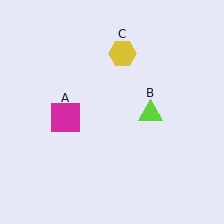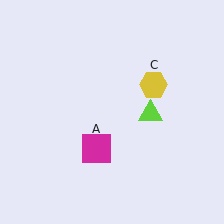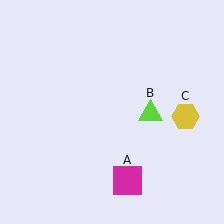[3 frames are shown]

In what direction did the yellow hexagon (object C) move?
The yellow hexagon (object C) moved down and to the right.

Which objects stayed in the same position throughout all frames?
Lime triangle (object B) remained stationary.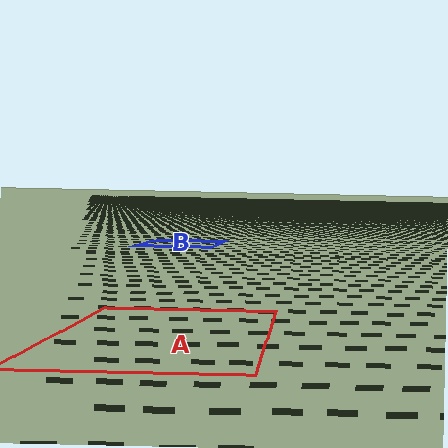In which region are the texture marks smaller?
The texture marks are smaller in region B, because it is farther away.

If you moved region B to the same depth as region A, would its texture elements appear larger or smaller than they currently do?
They would appear larger. At a closer depth, the same texture elements are projected at a bigger on-screen size.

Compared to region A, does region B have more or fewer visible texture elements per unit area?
Region B has more texture elements per unit area — they are packed more densely because it is farther away.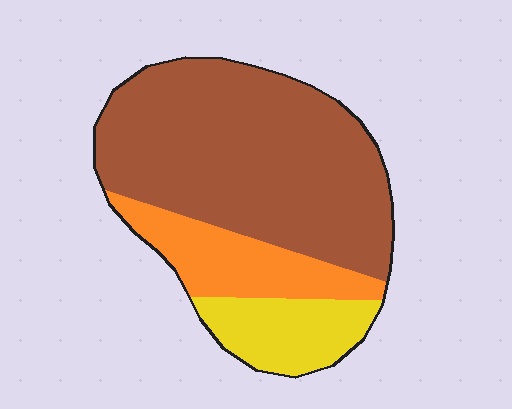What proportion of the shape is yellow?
Yellow covers roughly 15% of the shape.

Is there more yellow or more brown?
Brown.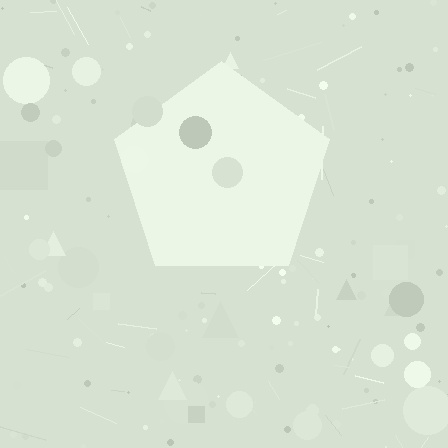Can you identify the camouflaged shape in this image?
The camouflaged shape is a pentagon.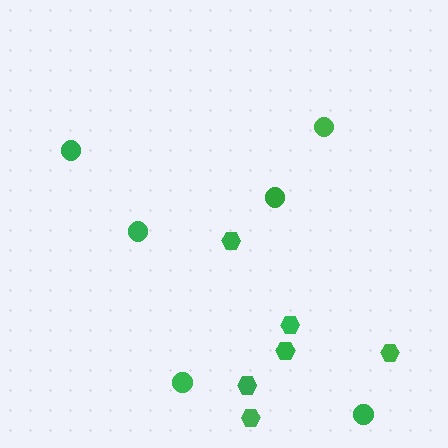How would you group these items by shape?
There are 2 groups: one group of hexagons (6) and one group of circles (6).